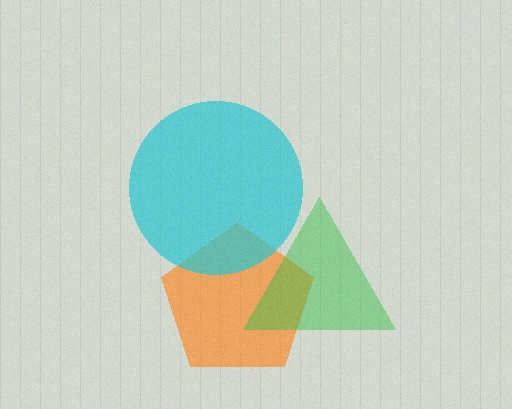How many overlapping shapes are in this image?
There are 3 overlapping shapes in the image.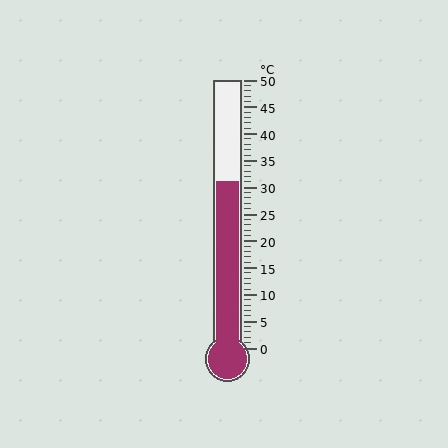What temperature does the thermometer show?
The thermometer shows approximately 31°C.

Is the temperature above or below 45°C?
The temperature is below 45°C.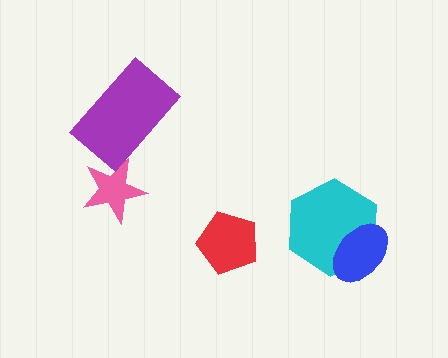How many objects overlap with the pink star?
0 objects overlap with the pink star.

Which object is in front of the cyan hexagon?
The blue ellipse is in front of the cyan hexagon.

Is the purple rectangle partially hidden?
No, no other shape covers it.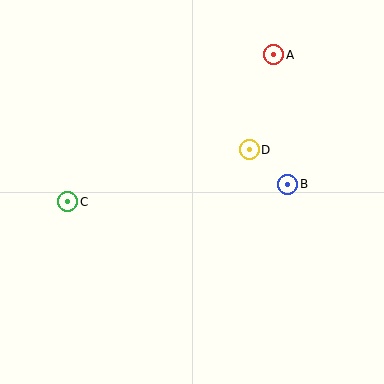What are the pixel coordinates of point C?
Point C is at (68, 202).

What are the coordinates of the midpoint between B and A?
The midpoint between B and A is at (281, 119).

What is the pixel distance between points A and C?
The distance between A and C is 253 pixels.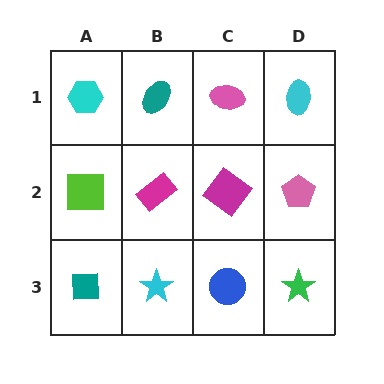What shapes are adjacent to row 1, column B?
A magenta rectangle (row 2, column B), a cyan hexagon (row 1, column A), a pink ellipse (row 1, column C).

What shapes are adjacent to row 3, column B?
A magenta rectangle (row 2, column B), a teal square (row 3, column A), a blue circle (row 3, column C).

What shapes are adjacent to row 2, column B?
A teal ellipse (row 1, column B), a cyan star (row 3, column B), a lime square (row 2, column A), a magenta diamond (row 2, column C).